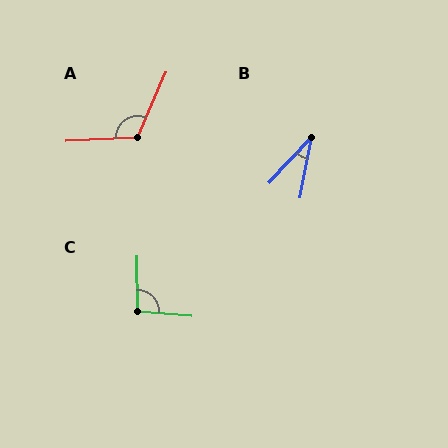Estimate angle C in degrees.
Approximately 96 degrees.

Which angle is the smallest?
B, at approximately 33 degrees.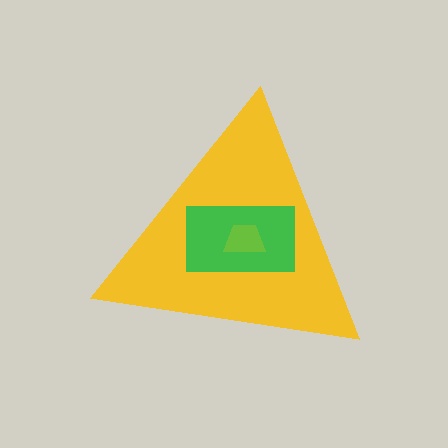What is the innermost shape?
The lime trapezoid.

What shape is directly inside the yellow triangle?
The green rectangle.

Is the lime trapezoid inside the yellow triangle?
Yes.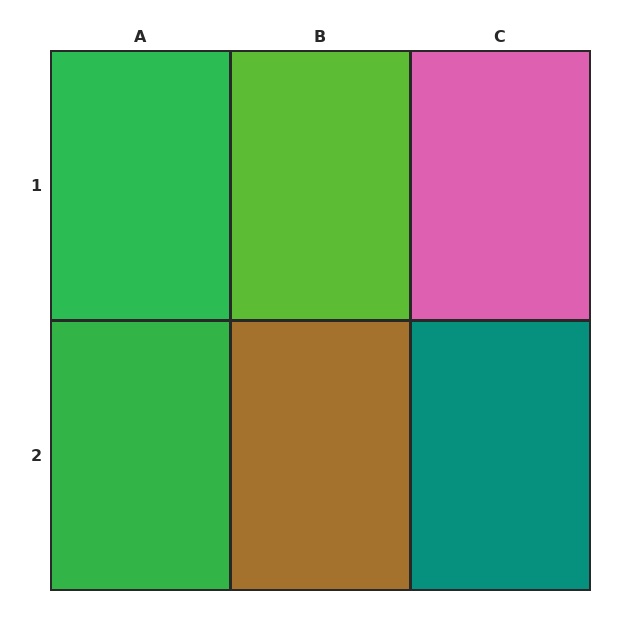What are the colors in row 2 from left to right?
Green, brown, teal.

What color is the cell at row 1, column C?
Pink.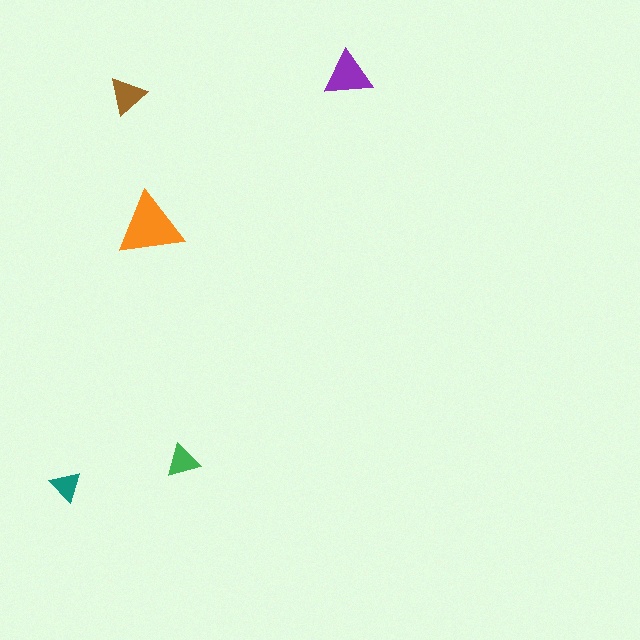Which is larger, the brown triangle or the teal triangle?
The brown one.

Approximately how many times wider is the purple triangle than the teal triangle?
About 1.5 times wider.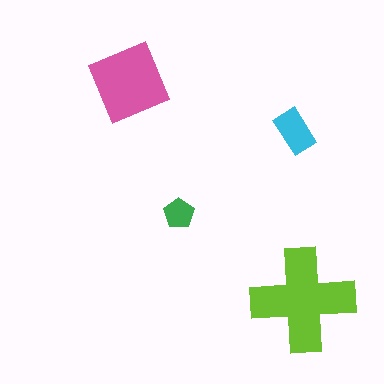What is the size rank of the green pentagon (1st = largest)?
4th.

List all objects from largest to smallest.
The lime cross, the pink diamond, the cyan rectangle, the green pentagon.